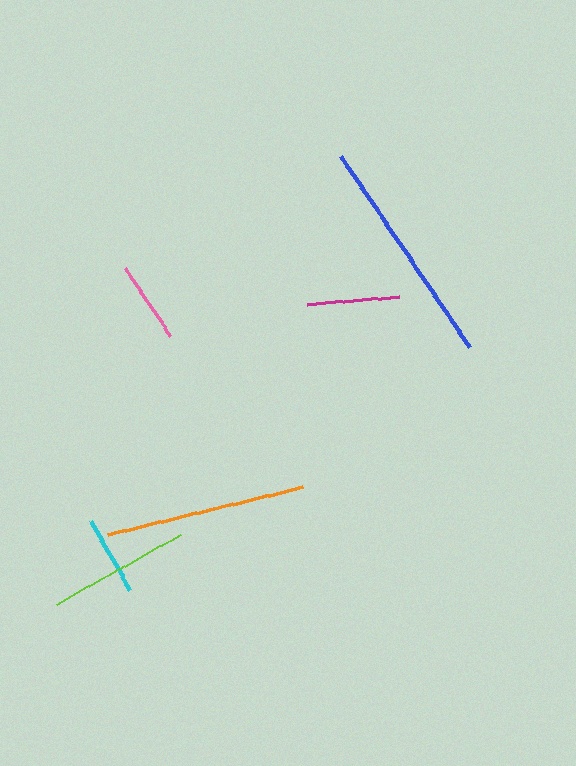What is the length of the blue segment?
The blue segment is approximately 230 pixels long.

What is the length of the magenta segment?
The magenta segment is approximately 93 pixels long.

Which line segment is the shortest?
The cyan line is the shortest at approximately 79 pixels.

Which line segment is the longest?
The blue line is the longest at approximately 230 pixels.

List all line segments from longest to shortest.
From longest to shortest: blue, orange, lime, magenta, pink, cyan.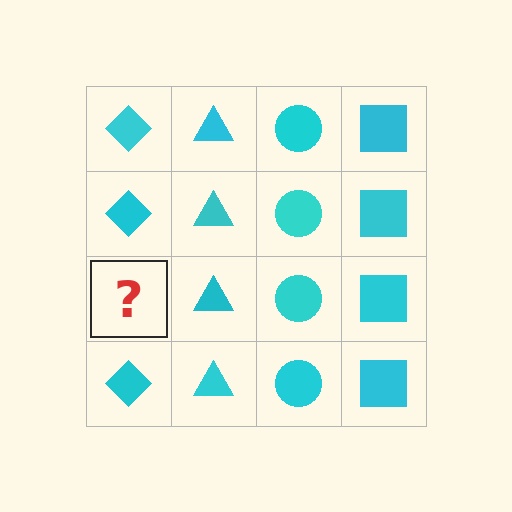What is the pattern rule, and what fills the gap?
The rule is that each column has a consistent shape. The gap should be filled with a cyan diamond.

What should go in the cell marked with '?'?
The missing cell should contain a cyan diamond.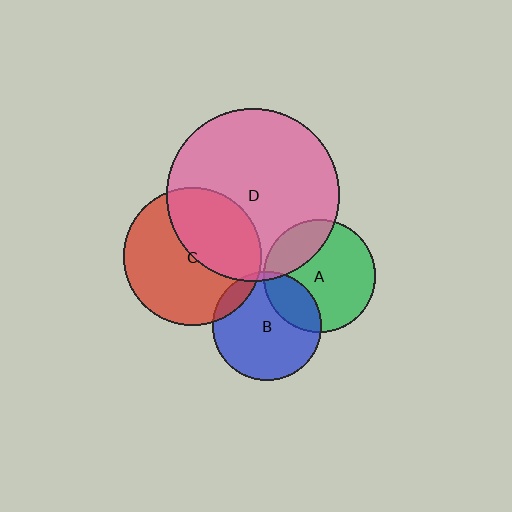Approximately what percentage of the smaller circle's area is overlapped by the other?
Approximately 40%.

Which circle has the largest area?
Circle D (pink).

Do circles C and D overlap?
Yes.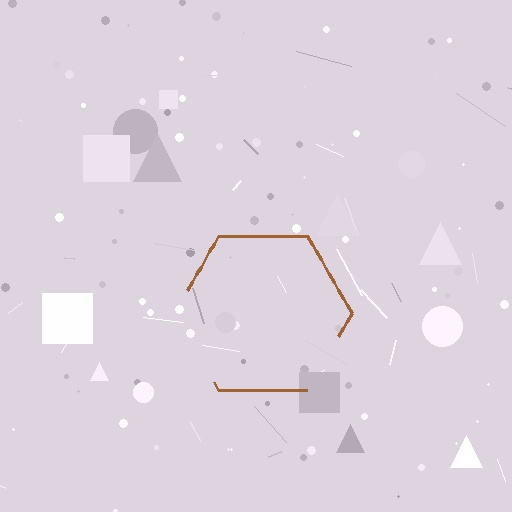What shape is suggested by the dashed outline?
The dashed outline suggests a hexagon.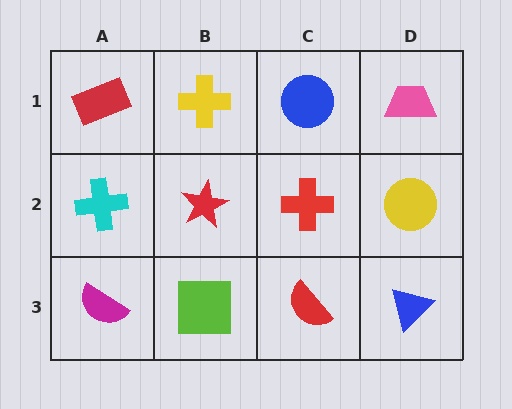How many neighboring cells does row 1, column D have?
2.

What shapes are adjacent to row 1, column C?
A red cross (row 2, column C), a yellow cross (row 1, column B), a pink trapezoid (row 1, column D).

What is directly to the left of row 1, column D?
A blue circle.